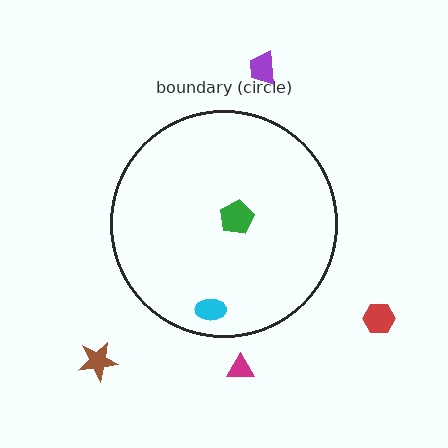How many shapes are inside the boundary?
2 inside, 4 outside.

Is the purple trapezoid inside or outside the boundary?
Outside.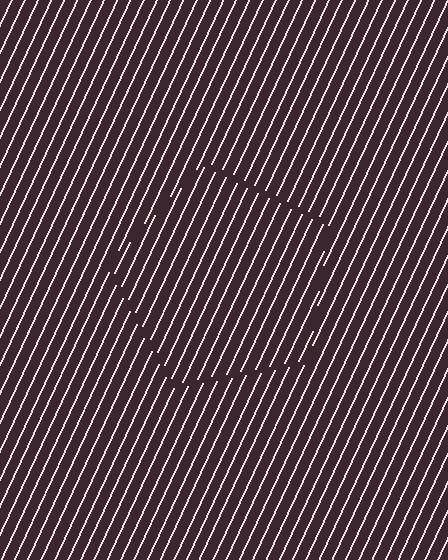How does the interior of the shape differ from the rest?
The interior of the shape contains the same grating, shifted by half a period — the contour is defined by the phase discontinuity where line-ends from the inner and outer gratings abut.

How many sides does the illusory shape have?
5 sides — the line-ends trace a pentagon.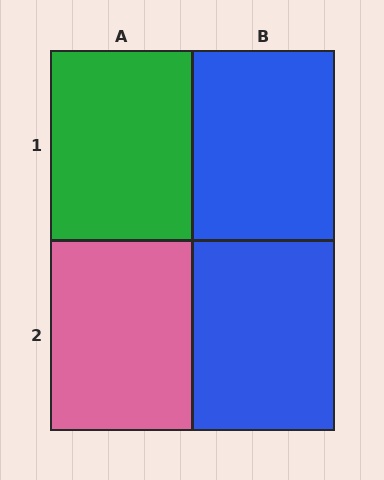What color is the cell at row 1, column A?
Green.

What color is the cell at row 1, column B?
Blue.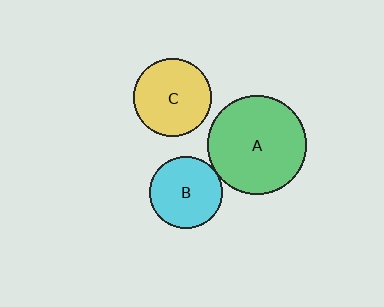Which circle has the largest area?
Circle A (green).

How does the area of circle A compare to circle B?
Approximately 1.9 times.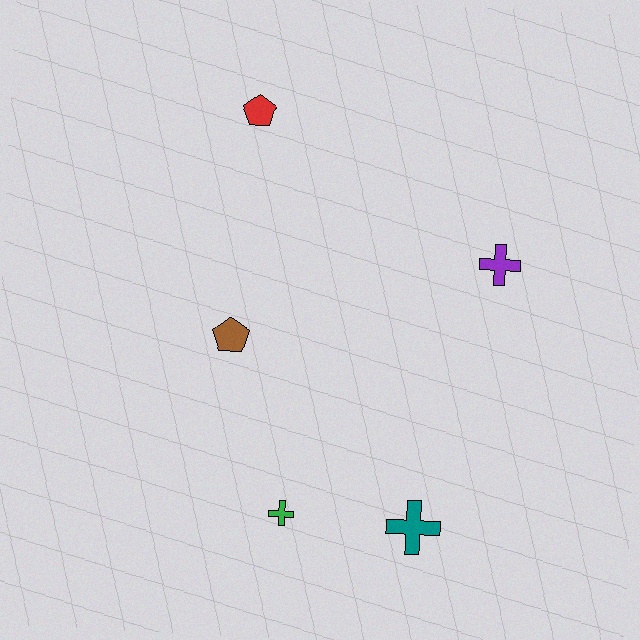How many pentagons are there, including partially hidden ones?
There are 2 pentagons.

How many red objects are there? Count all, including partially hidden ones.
There is 1 red object.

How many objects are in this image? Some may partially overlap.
There are 5 objects.